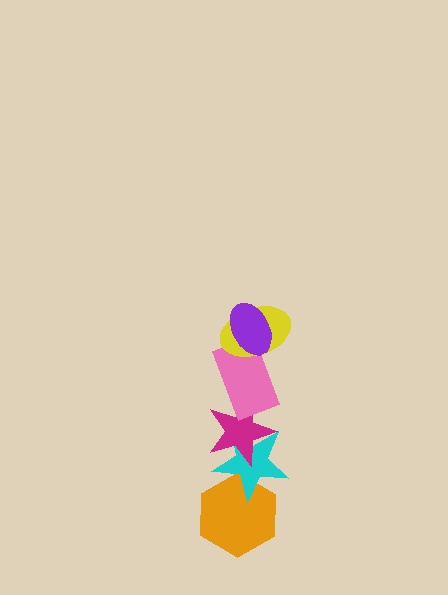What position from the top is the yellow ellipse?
The yellow ellipse is 2nd from the top.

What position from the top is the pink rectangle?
The pink rectangle is 3rd from the top.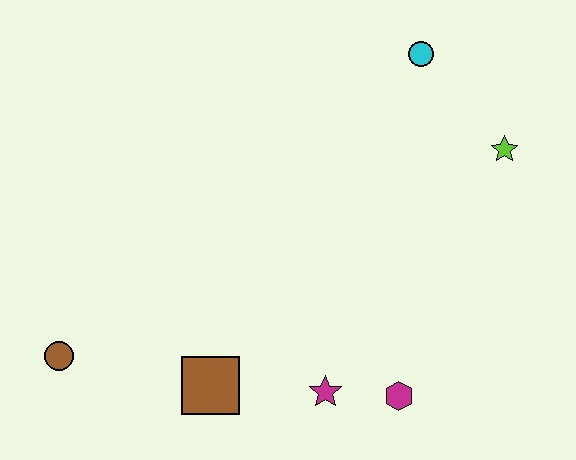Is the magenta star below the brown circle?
Yes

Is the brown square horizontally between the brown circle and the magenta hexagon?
Yes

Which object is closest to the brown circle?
The brown square is closest to the brown circle.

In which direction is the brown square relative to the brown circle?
The brown square is to the right of the brown circle.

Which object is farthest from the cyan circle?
The brown circle is farthest from the cyan circle.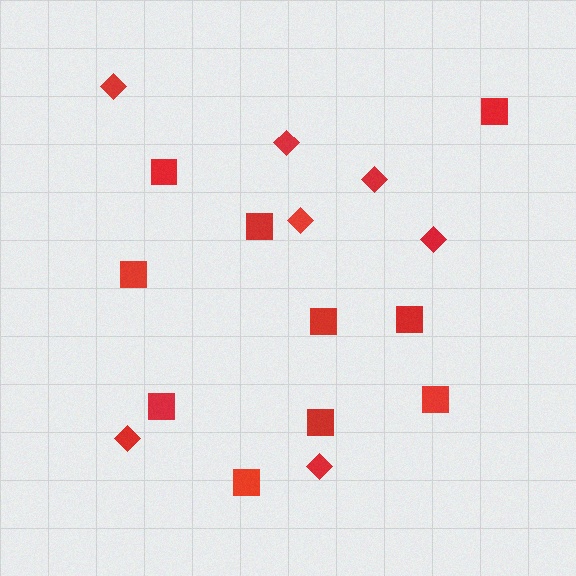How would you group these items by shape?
There are 2 groups: one group of squares (10) and one group of diamonds (7).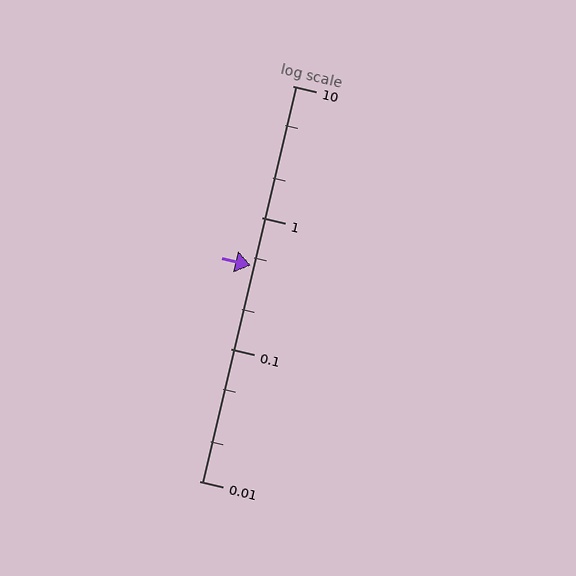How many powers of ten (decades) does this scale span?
The scale spans 3 decades, from 0.01 to 10.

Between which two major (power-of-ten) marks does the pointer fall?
The pointer is between 0.1 and 1.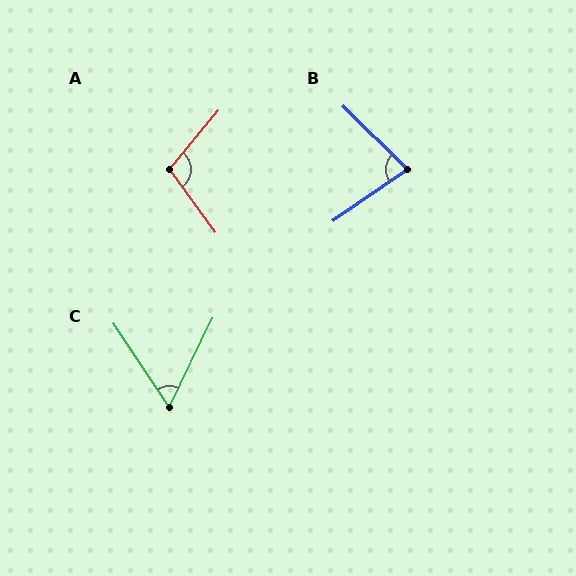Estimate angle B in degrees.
Approximately 80 degrees.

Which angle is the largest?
A, at approximately 105 degrees.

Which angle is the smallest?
C, at approximately 60 degrees.